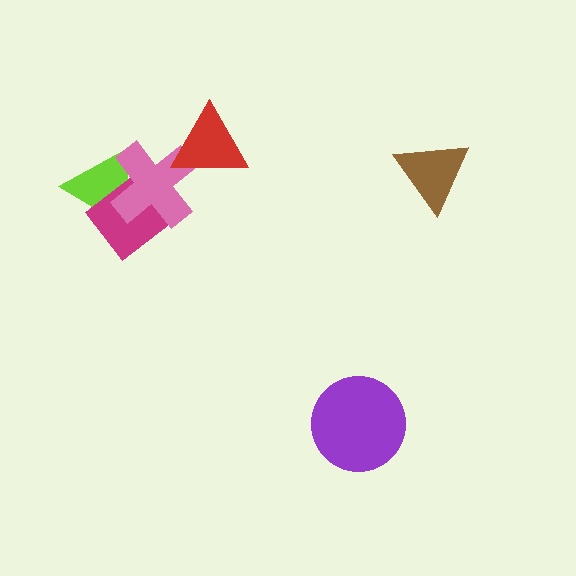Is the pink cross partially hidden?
Yes, it is partially covered by another shape.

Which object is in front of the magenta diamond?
The pink cross is in front of the magenta diamond.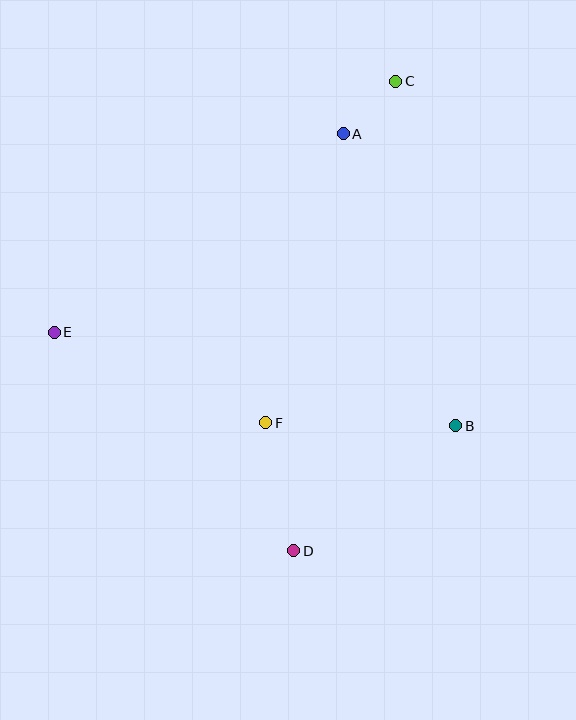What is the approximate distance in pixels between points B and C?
The distance between B and C is approximately 350 pixels.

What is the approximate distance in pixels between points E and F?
The distance between E and F is approximately 230 pixels.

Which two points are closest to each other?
Points A and C are closest to each other.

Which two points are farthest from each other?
Points C and D are farthest from each other.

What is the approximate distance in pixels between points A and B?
The distance between A and B is approximately 313 pixels.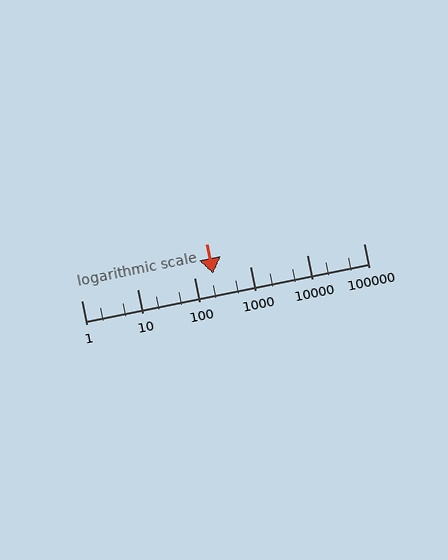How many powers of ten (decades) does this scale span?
The scale spans 5 decades, from 1 to 100000.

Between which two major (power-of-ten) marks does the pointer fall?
The pointer is between 100 and 1000.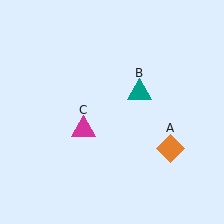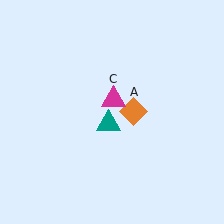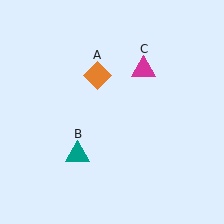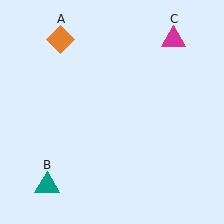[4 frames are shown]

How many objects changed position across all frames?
3 objects changed position: orange diamond (object A), teal triangle (object B), magenta triangle (object C).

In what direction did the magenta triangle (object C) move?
The magenta triangle (object C) moved up and to the right.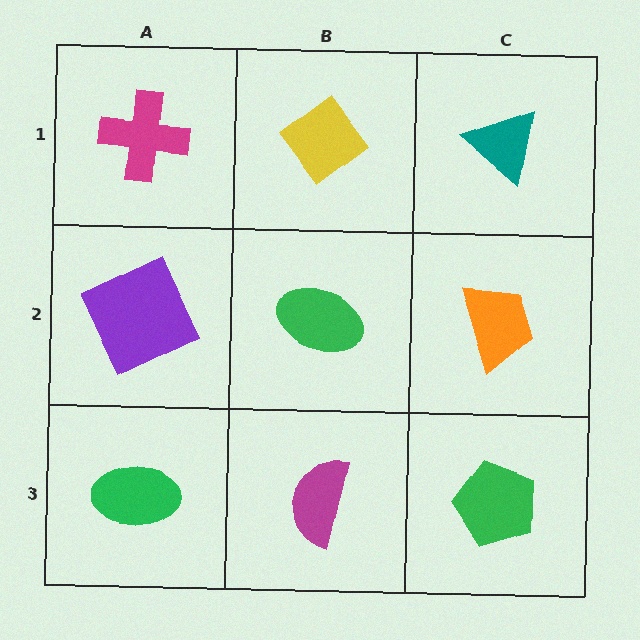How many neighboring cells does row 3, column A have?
2.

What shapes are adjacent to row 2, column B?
A yellow diamond (row 1, column B), a magenta semicircle (row 3, column B), a purple square (row 2, column A), an orange trapezoid (row 2, column C).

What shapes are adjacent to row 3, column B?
A green ellipse (row 2, column B), a green ellipse (row 3, column A), a green pentagon (row 3, column C).